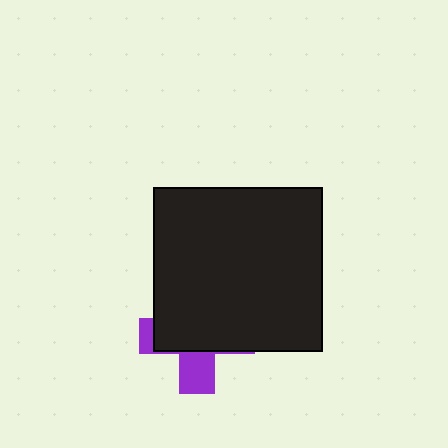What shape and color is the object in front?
The object in front is a black rectangle.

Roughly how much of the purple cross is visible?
A small part of it is visible (roughly 30%).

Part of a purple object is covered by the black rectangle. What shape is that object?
It is a cross.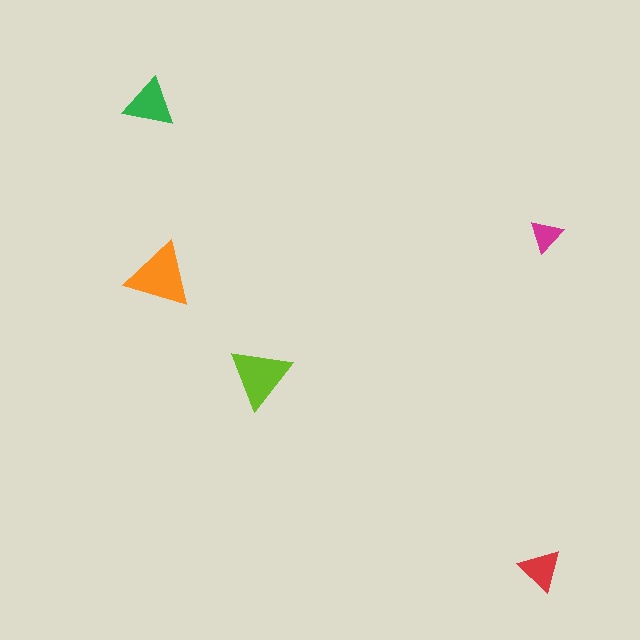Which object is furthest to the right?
The magenta triangle is rightmost.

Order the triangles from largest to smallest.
the orange one, the lime one, the green one, the red one, the magenta one.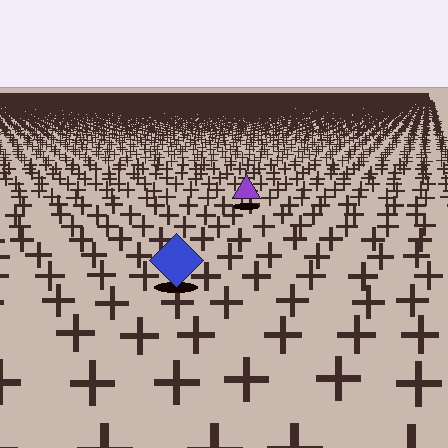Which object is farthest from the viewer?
The purple triangle is farthest from the viewer. It appears smaller and the ground texture around it is denser.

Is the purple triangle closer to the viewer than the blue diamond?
No. The blue diamond is closer — you can tell from the texture gradient: the ground texture is coarser near it.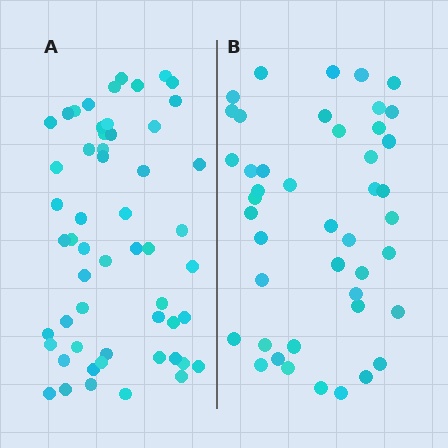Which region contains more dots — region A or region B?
Region A (the left region) has more dots.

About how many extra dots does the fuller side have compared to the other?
Region A has roughly 12 or so more dots than region B.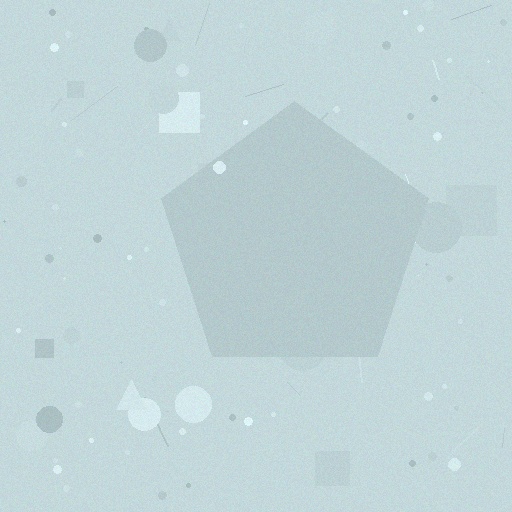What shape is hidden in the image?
A pentagon is hidden in the image.